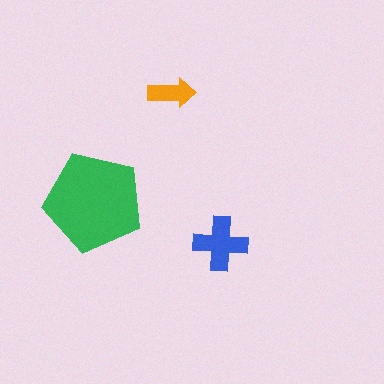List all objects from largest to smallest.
The green pentagon, the blue cross, the orange arrow.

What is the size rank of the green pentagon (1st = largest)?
1st.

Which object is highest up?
The orange arrow is topmost.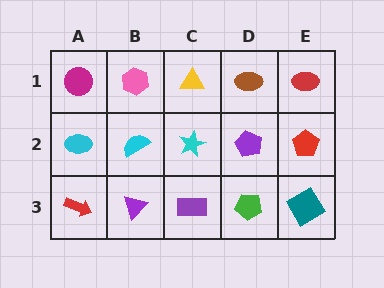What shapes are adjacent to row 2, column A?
A magenta circle (row 1, column A), a red arrow (row 3, column A), a cyan semicircle (row 2, column B).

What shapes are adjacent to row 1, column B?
A cyan semicircle (row 2, column B), a magenta circle (row 1, column A), a yellow triangle (row 1, column C).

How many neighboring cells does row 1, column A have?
2.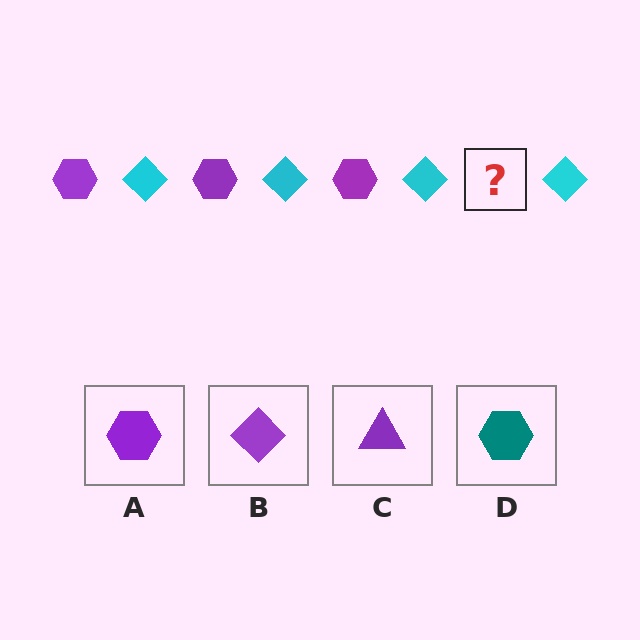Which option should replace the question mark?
Option A.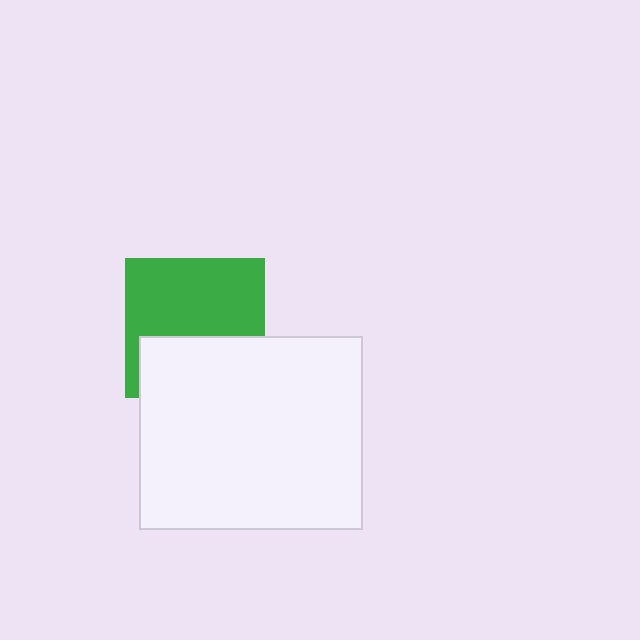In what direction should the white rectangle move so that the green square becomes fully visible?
The white rectangle should move down. That is the shortest direction to clear the overlap and leave the green square fully visible.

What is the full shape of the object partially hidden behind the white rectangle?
The partially hidden object is a green square.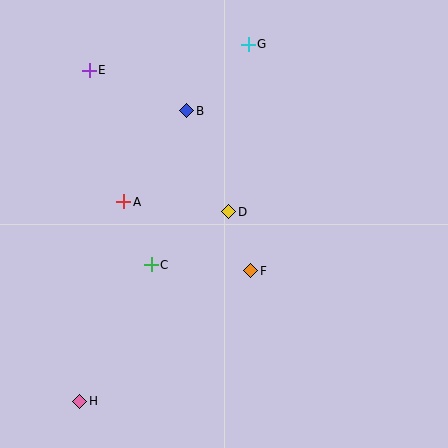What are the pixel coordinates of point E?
Point E is at (89, 70).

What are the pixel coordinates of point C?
Point C is at (151, 265).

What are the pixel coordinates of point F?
Point F is at (251, 271).